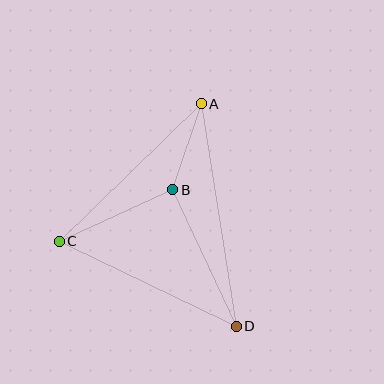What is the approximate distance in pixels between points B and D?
The distance between B and D is approximately 150 pixels.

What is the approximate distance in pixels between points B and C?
The distance between B and C is approximately 125 pixels.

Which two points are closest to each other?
Points A and B are closest to each other.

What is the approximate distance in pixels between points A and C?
The distance between A and C is approximately 198 pixels.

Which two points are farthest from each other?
Points A and D are farthest from each other.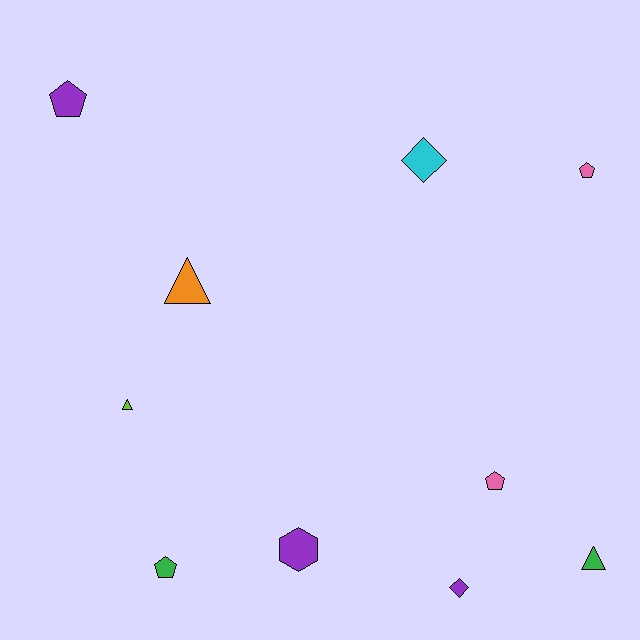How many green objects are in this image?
There are 2 green objects.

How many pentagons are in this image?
There are 4 pentagons.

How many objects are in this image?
There are 10 objects.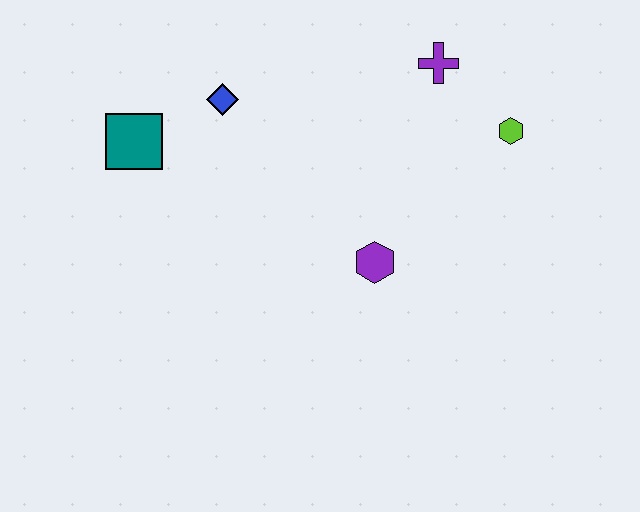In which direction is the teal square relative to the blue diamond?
The teal square is to the left of the blue diamond.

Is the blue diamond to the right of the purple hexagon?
No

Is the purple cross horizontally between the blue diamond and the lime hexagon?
Yes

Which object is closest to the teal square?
The blue diamond is closest to the teal square.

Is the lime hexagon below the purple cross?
Yes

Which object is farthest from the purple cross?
The teal square is farthest from the purple cross.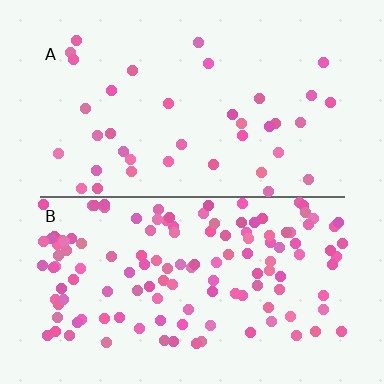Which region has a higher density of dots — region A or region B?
B (the bottom).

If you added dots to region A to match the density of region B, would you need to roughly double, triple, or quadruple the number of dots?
Approximately quadruple.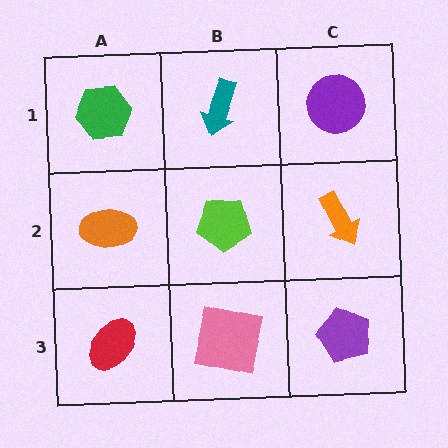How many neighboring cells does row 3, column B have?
3.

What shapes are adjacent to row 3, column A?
An orange ellipse (row 2, column A), a pink square (row 3, column B).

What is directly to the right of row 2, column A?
A lime pentagon.